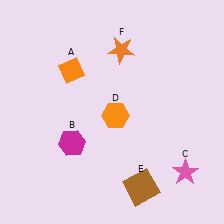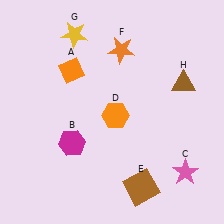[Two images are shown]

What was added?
A yellow star (G), a brown triangle (H) were added in Image 2.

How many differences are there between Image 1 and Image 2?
There are 2 differences between the two images.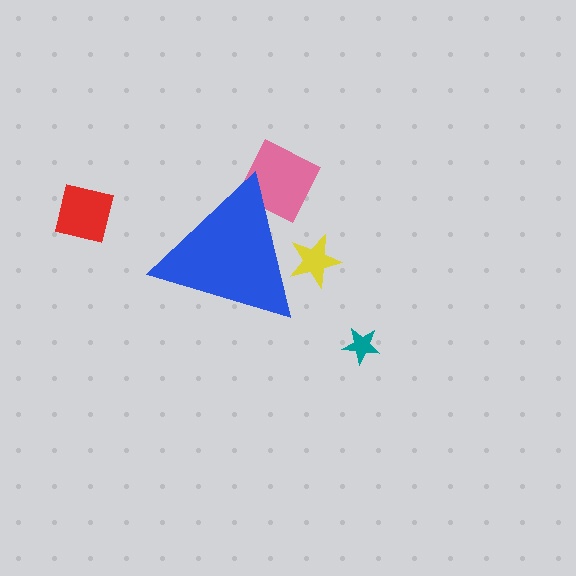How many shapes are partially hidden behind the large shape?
2 shapes are partially hidden.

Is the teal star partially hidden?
No, the teal star is fully visible.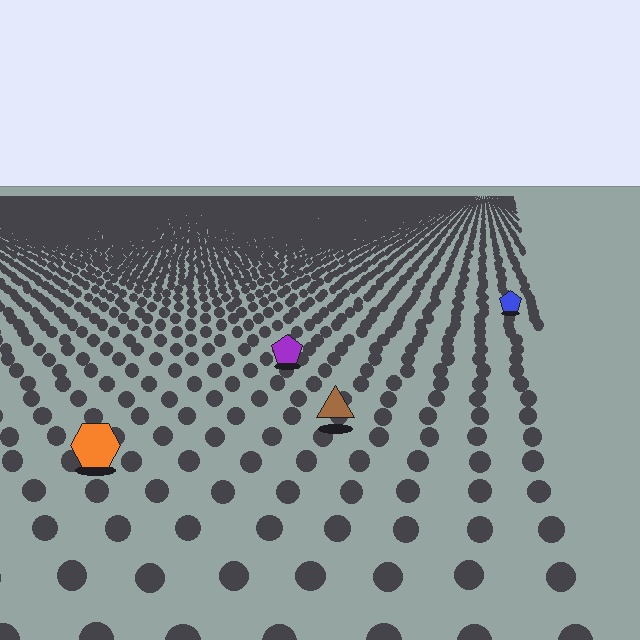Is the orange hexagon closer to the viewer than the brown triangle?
Yes. The orange hexagon is closer — you can tell from the texture gradient: the ground texture is coarser near it.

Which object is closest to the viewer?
The orange hexagon is closest. The texture marks near it are larger and more spread out.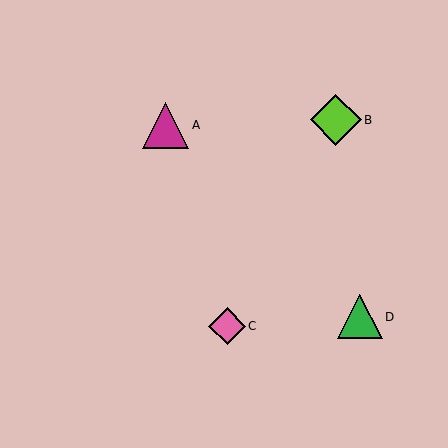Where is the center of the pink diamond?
The center of the pink diamond is at (227, 326).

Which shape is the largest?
The lime diamond (labeled B) is the largest.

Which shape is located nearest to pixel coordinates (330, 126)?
The lime diamond (labeled B) at (336, 120) is nearest to that location.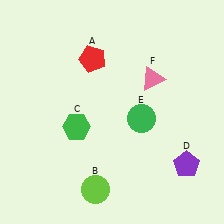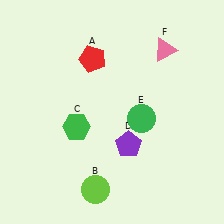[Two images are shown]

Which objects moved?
The objects that moved are: the purple pentagon (D), the pink triangle (F).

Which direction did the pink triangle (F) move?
The pink triangle (F) moved up.